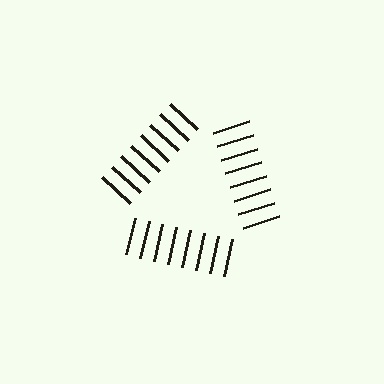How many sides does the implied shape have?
3 sides — the line-ends trace a triangle.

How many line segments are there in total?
24 — 8 along each of the 3 edges.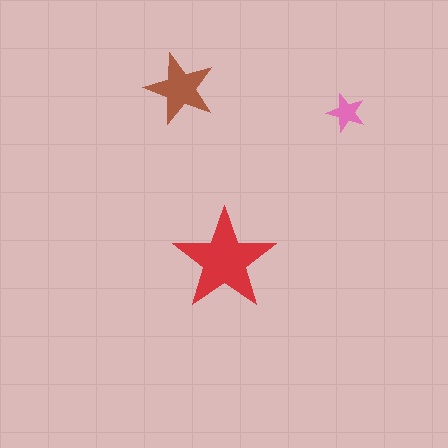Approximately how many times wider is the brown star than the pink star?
About 2 times wider.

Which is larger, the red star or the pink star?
The red one.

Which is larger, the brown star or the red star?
The red one.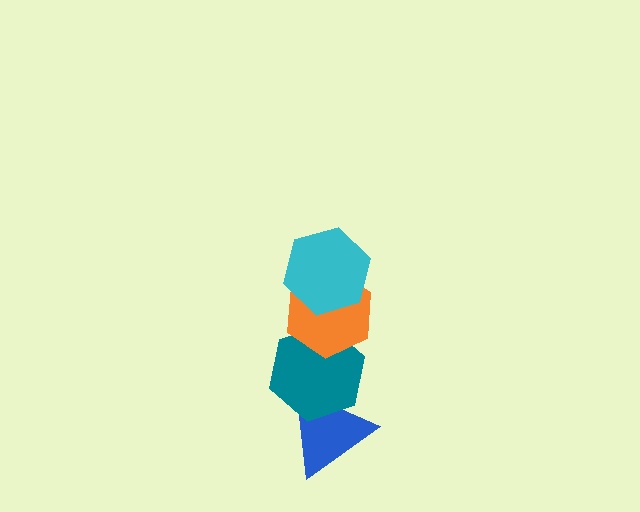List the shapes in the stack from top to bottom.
From top to bottom: the cyan hexagon, the orange hexagon, the teal hexagon, the blue triangle.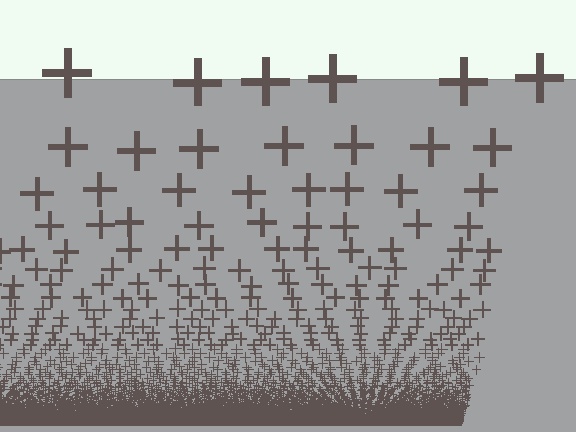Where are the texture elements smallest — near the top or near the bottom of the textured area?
Near the bottom.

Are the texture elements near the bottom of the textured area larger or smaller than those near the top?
Smaller. The gradient is inverted — elements near the bottom are smaller and denser.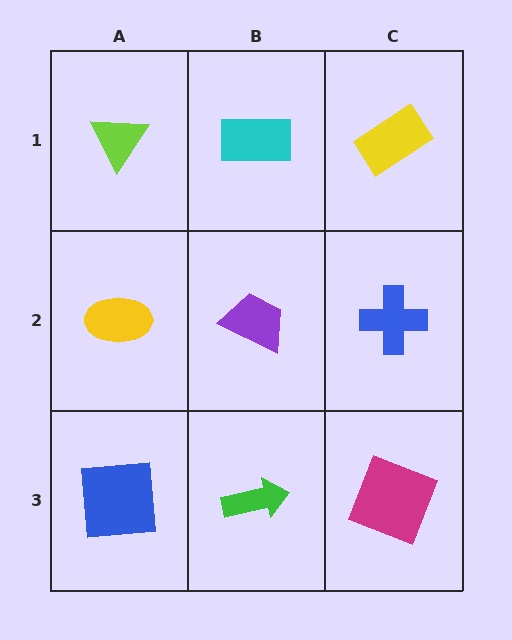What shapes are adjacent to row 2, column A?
A lime triangle (row 1, column A), a blue square (row 3, column A), a purple trapezoid (row 2, column B).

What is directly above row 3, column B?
A purple trapezoid.